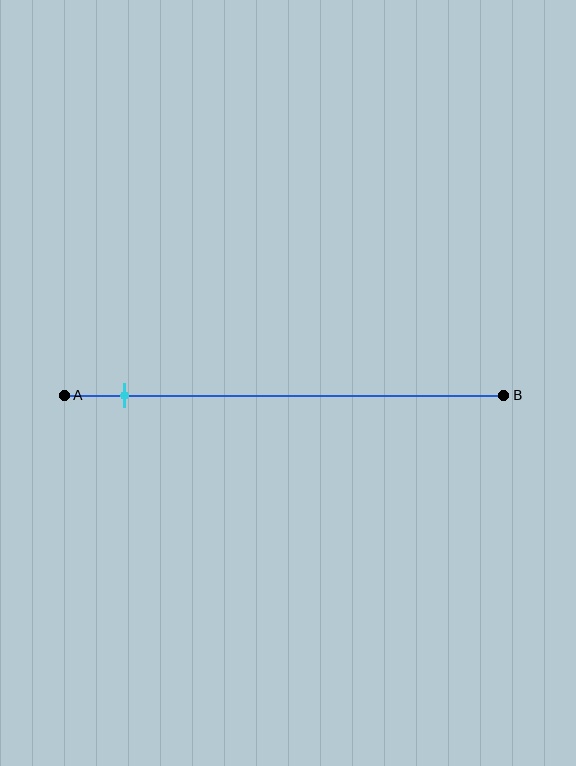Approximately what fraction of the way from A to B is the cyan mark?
The cyan mark is approximately 15% of the way from A to B.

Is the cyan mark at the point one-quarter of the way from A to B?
No, the mark is at about 15% from A, not at the 25% one-quarter point.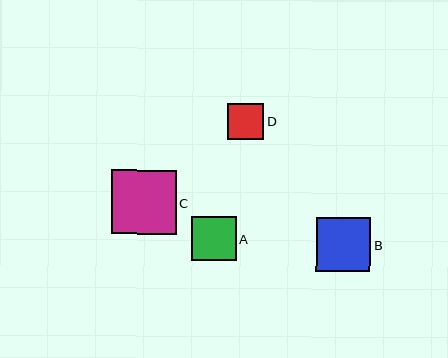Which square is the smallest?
Square D is the smallest with a size of approximately 36 pixels.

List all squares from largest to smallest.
From largest to smallest: C, B, A, D.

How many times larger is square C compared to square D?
Square C is approximately 1.8 times the size of square D.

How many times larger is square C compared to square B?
Square C is approximately 1.2 times the size of square B.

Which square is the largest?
Square C is the largest with a size of approximately 64 pixels.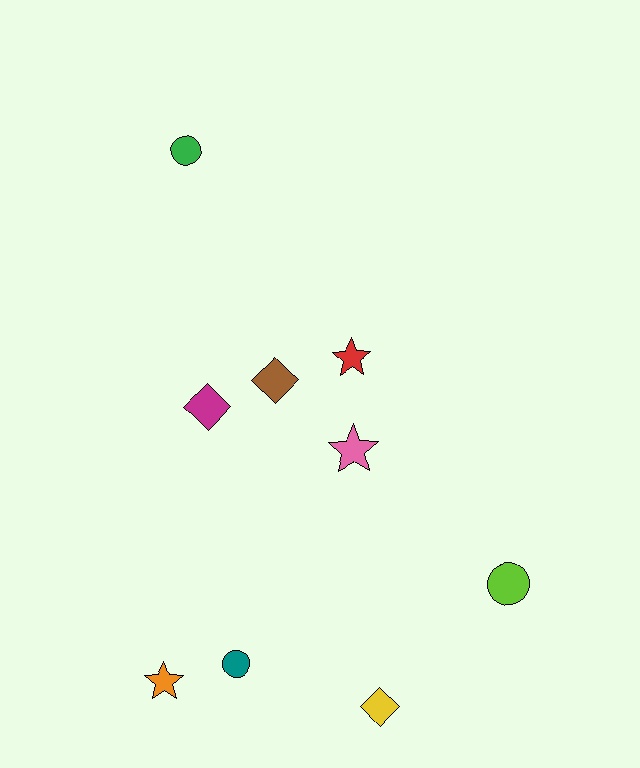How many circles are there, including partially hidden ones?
There are 3 circles.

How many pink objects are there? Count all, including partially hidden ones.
There is 1 pink object.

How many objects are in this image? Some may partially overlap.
There are 9 objects.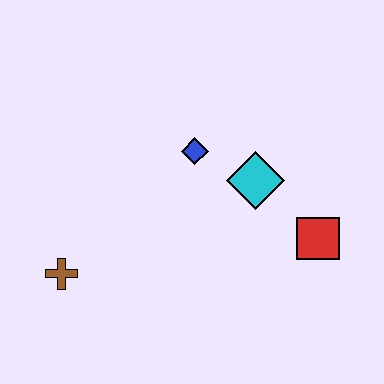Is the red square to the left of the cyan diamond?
No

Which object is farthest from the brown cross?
The red square is farthest from the brown cross.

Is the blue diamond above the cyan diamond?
Yes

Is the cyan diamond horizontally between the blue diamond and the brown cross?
No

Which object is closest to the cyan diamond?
The blue diamond is closest to the cyan diamond.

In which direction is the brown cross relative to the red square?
The brown cross is to the left of the red square.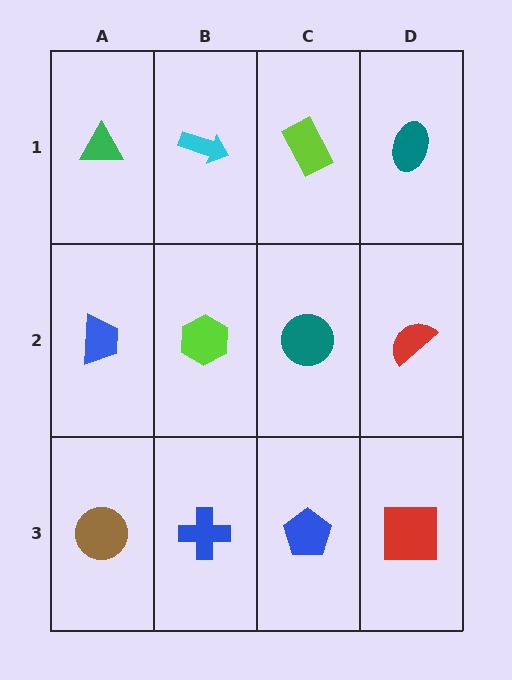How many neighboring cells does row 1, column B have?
3.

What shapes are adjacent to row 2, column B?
A cyan arrow (row 1, column B), a blue cross (row 3, column B), a blue trapezoid (row 2, column A), a teal circle (row 2, column C).